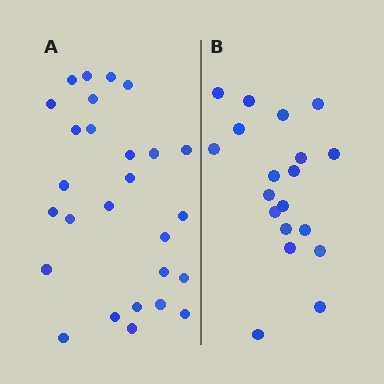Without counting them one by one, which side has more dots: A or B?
Region A (the left region) has more dots.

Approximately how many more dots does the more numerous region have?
Region A has roughly 8 or so more dots than region B.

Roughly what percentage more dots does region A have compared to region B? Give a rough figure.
About 40% more.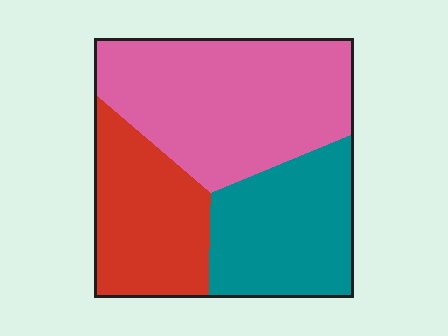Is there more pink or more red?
Pink.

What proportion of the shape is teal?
Teal takes up about one quarter (1/4) of the shape.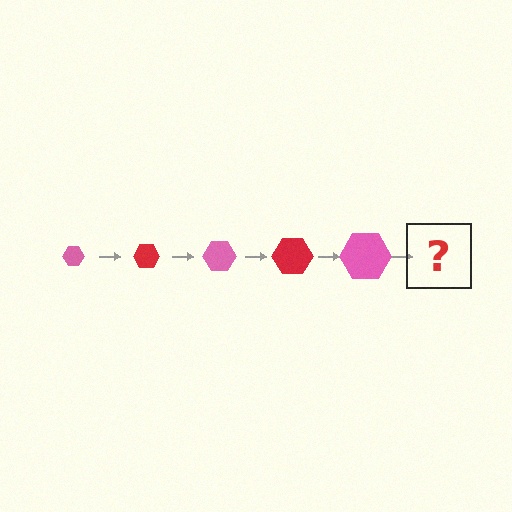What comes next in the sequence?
The next element should be a red hexagon, larger than the previous one.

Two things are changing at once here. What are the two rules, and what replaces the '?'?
The two rules are that the hexagon grows larger each step and the color cycles through pink and red. The '?' should be a red hexagon, larger than the previous one.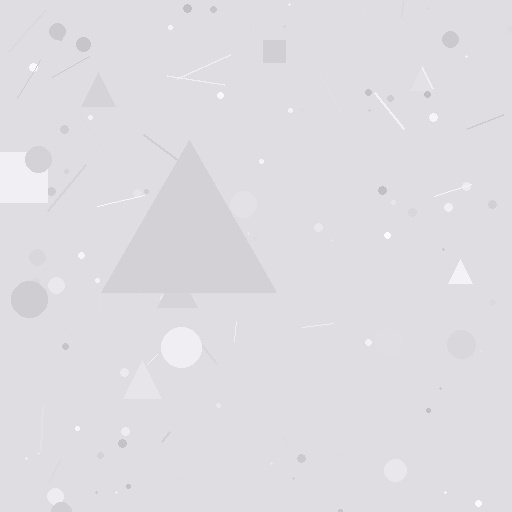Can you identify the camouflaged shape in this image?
The camouflaged shape is a triangle.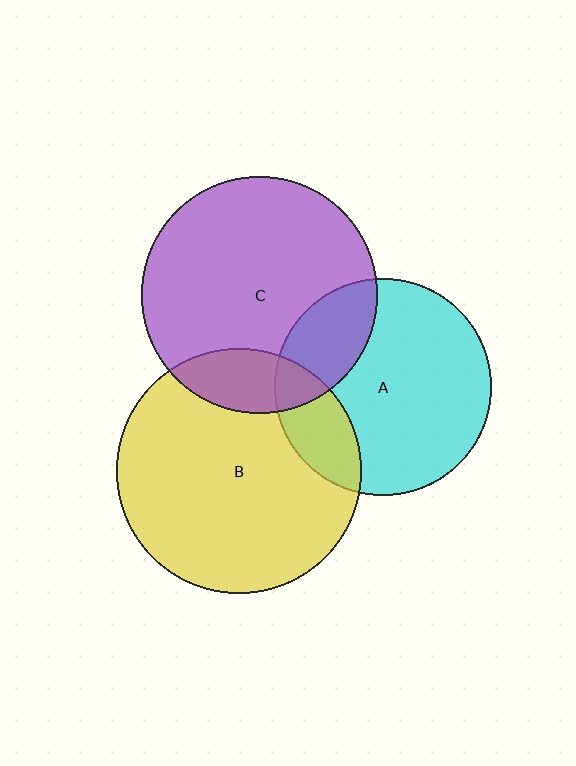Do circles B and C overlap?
Yes.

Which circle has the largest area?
Circle B (yellow).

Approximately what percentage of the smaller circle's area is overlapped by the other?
Approximately 15%.